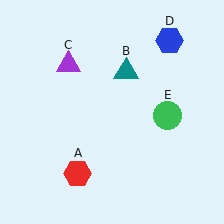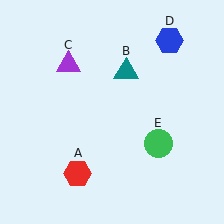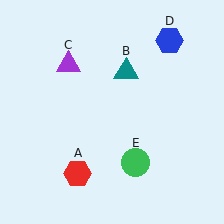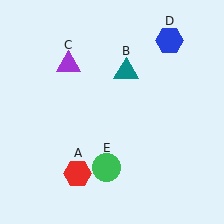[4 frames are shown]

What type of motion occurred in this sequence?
The green circle (object E) rotated clockwise around the center of the scene.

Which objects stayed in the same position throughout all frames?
Red hexagon (object A) and teal triangle (object B) and purple triangle (object C) and blue hexagon (object D) remained stationary.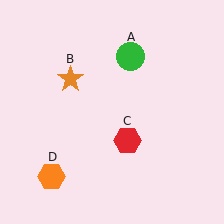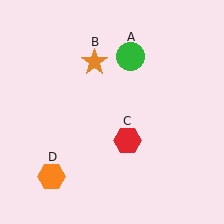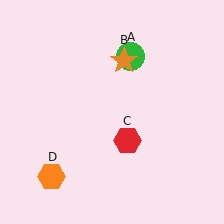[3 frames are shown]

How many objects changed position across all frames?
1 object changed position: orange star (object B).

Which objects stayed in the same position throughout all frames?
Green circle (object A) and red hexagon (object C) and orange hexagon (object D) remained stationary.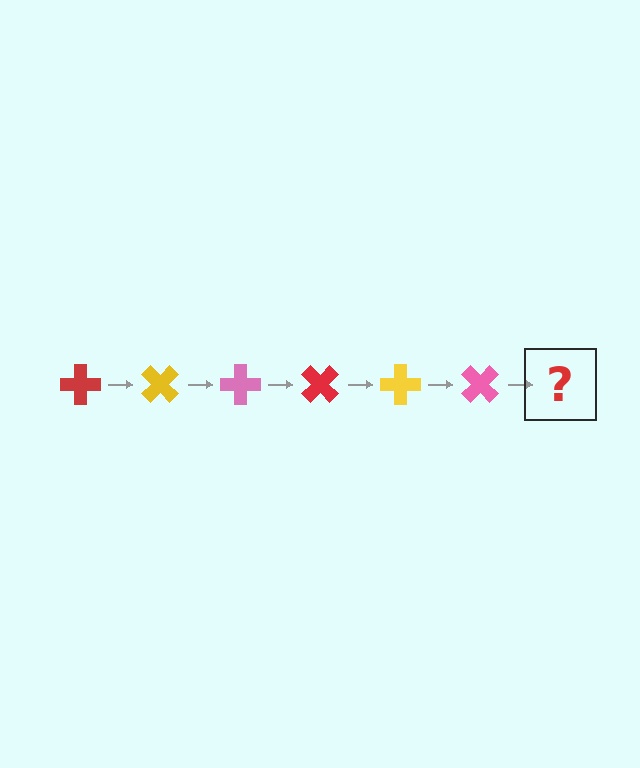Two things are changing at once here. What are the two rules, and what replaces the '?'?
The two rules are that it rotates 45 degrees each step and the color cycles through red, yellow, and pink. The '?' should be a red cross, rotated 270 degrees from the start.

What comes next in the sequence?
The next element should be a red cross, rotated 270 degrees from the start.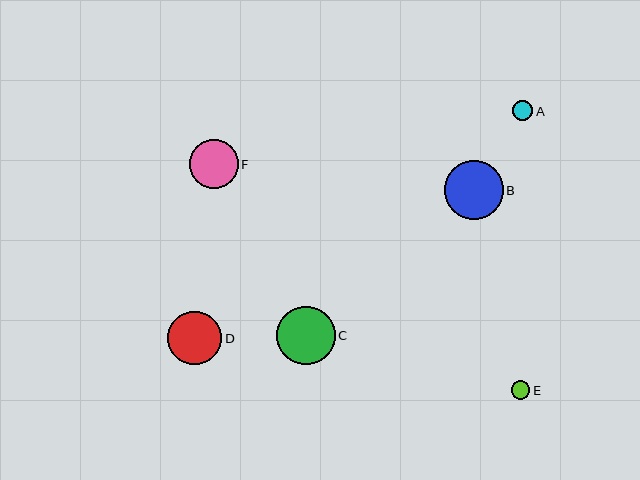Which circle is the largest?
Circle B is the largest with a size of approximately 59 pixels.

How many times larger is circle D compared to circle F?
Circle D is approximately 1.1 times the size of circle F.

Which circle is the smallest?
Circle E is the smallest with a size of approximately 18 pixels.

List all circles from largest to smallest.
From largest to smallest: B, C, D, F, A, E.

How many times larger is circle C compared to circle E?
Circle C is approximately 3.2 times the size of circle E.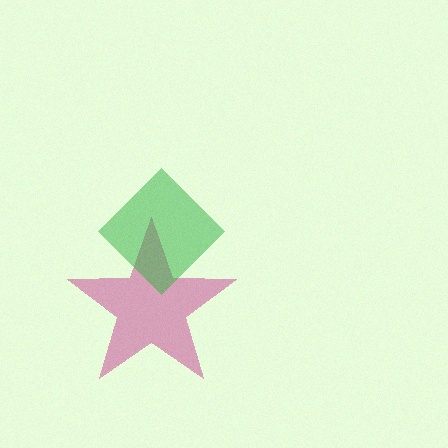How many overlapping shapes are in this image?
There are 2 overlapping shapes in the image.